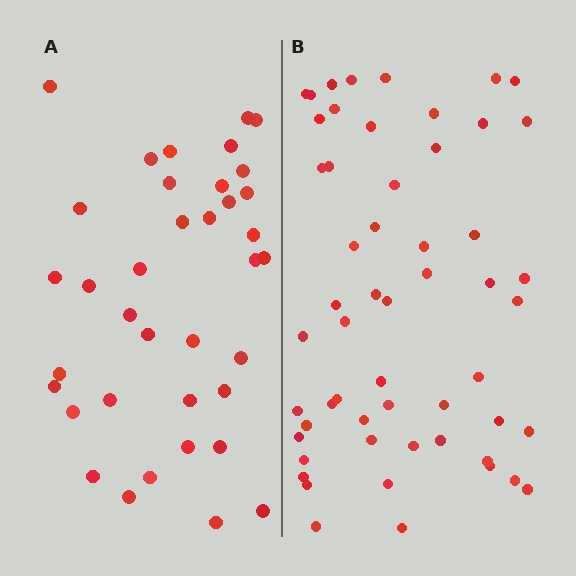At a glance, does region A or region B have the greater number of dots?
Region B (the right region) has more dots.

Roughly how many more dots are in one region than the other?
Region B has approximately 20 more dots than region A.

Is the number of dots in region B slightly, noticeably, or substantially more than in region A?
Region B has substantially more. The ratio is roughly 1.5 to 1.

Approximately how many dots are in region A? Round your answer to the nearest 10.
About 40 dots. (The exact count is 37, which rounds to 40.)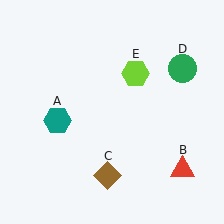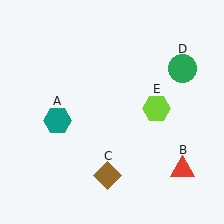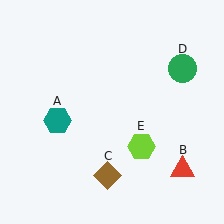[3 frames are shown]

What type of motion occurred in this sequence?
The lime hexagon (object E) rotated clockwise around the center of the scene.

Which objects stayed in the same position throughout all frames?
Teal hexagon (object A) and red triangle (object B) and brown diamond (object C) and green circle (object D) remained stationary.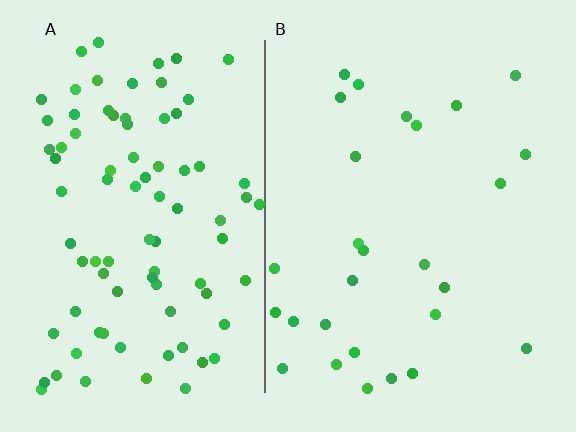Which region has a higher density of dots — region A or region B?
A (the left).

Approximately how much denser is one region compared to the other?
Approximately 3.2× — region A over region B.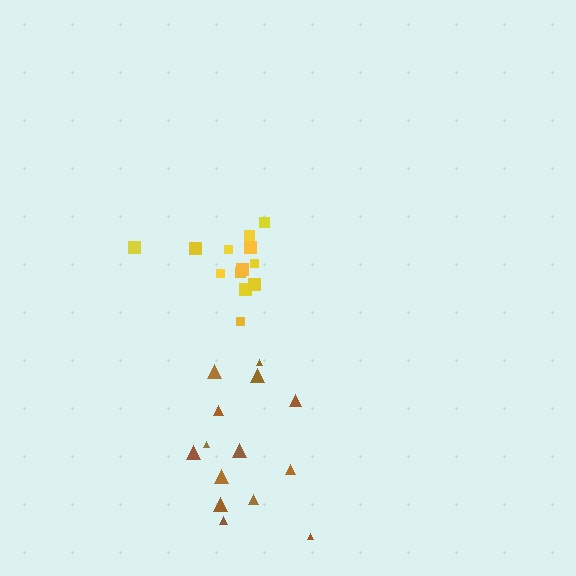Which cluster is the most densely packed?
Yellow.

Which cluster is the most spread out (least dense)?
Brown.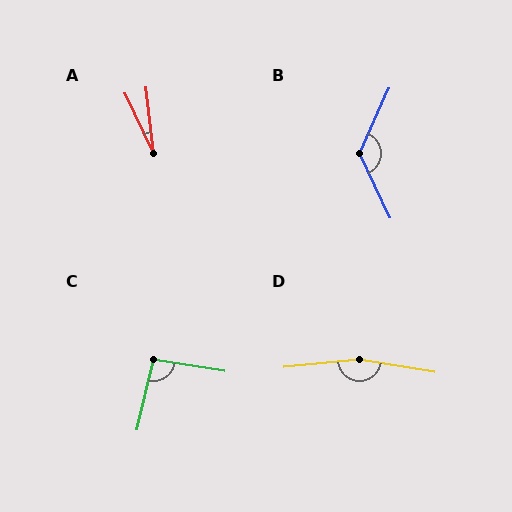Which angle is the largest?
D, at approximately 164 degrees.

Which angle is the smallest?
A, at approximately 18 degrees.